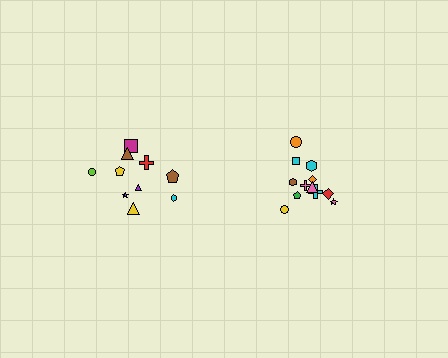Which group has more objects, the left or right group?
The right group.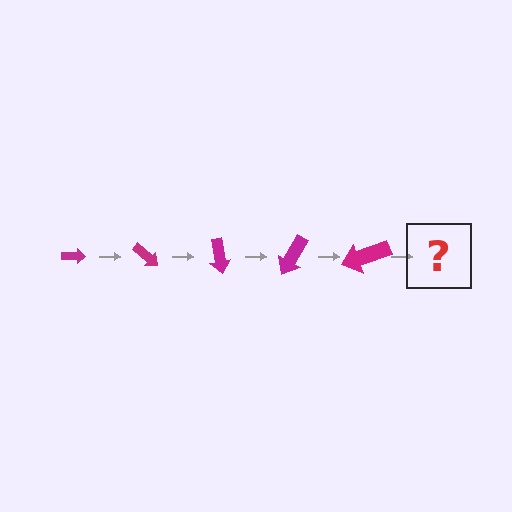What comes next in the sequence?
The next element should be an arrow, larger than the previous one and rotated 200 degrees from the start.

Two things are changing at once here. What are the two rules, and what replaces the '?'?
The two rules are that the arrow grows larger each step and it rotates 40 degrees each step. The '?' should be an arrow, larger than the previous one and rotated 200 degrees from the start.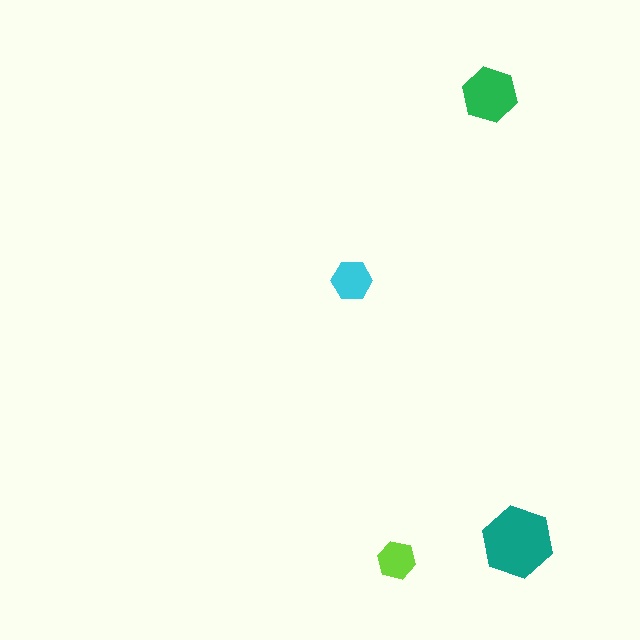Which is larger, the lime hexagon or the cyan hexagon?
The cyan one.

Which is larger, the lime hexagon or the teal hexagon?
The teal one.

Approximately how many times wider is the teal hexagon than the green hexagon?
About 1.5 times wider.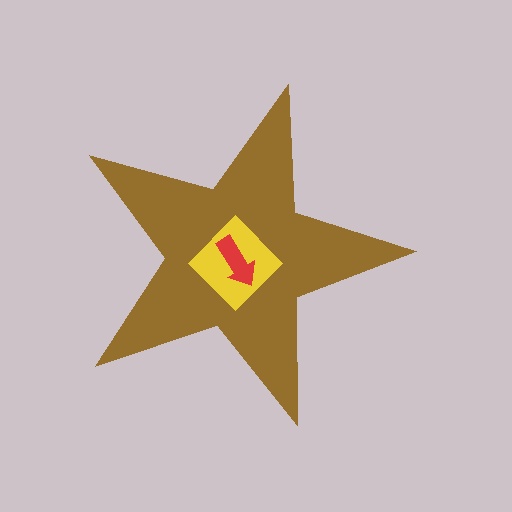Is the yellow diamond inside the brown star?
Yes.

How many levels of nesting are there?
3.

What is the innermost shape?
The red arrow.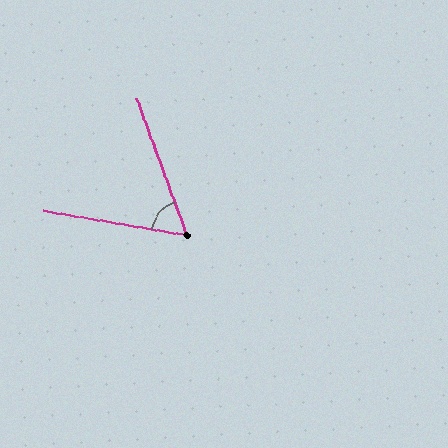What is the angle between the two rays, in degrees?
Approximately 60 degrees.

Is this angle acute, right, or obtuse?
It is acute.